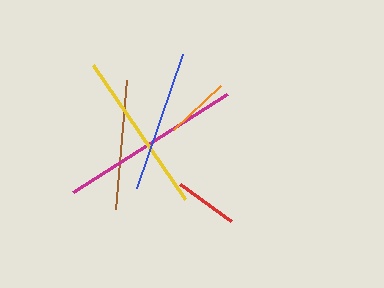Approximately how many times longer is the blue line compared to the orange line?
The blue line is approximately 2.2 times the length of the orange line.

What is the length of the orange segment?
The orange segment is approximately 65 pixels long.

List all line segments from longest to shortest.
From longest to shortest: magenta, yellow, blue, brown, orange, red.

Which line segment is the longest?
The magenta line is the longest at approximately 182 pixels.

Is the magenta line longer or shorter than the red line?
The magenta line is longer than the red line.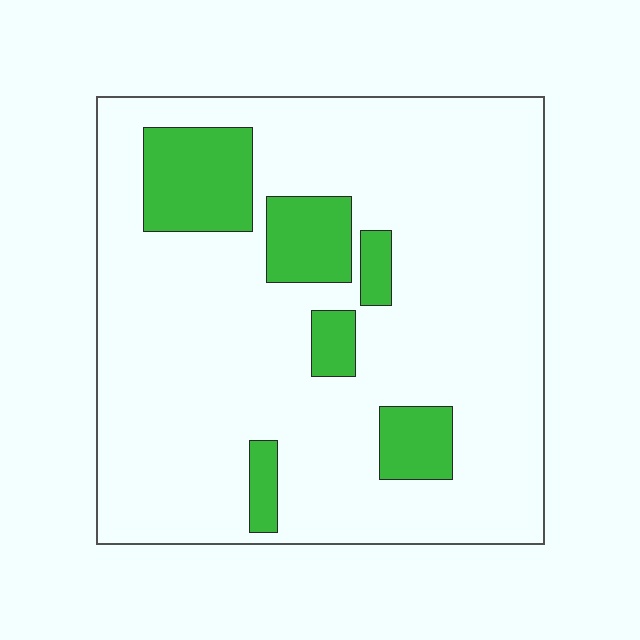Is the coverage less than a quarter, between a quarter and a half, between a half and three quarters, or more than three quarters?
Less than a quarter.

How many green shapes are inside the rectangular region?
6.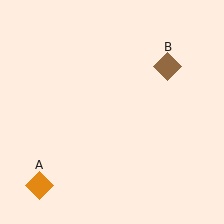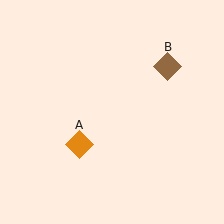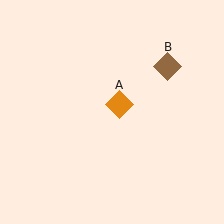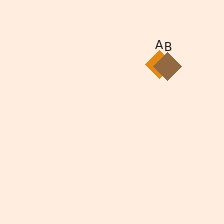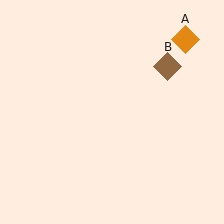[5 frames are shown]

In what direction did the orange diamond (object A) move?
The orange diamond (object A) moved up and to the right.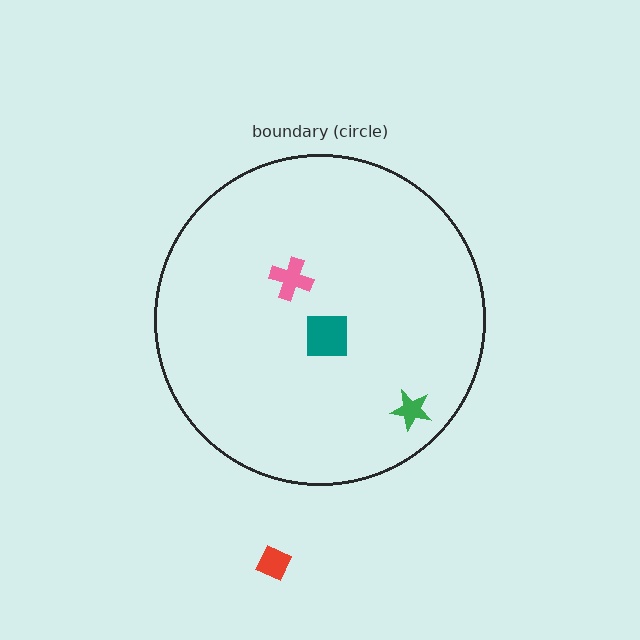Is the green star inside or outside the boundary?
Inside.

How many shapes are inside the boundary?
3 inside, 1 outside.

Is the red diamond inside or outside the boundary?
Outside.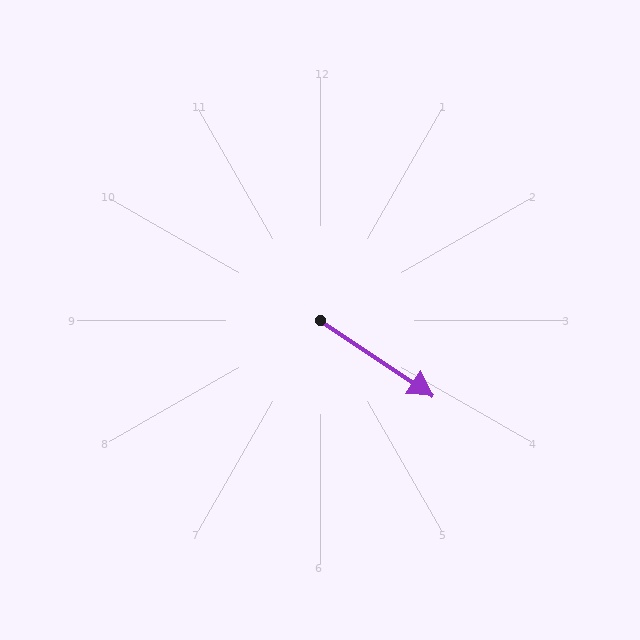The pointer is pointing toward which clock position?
Roughly 4 o'clock.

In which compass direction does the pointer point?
Southeast.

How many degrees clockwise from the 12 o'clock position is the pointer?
Approximately 124 degrees.